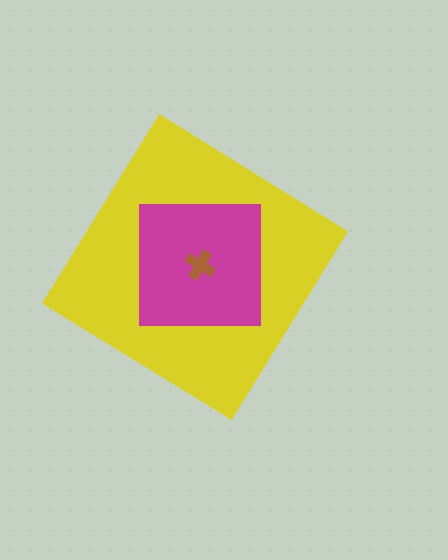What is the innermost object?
The brown cross.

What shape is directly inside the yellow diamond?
The magenta square.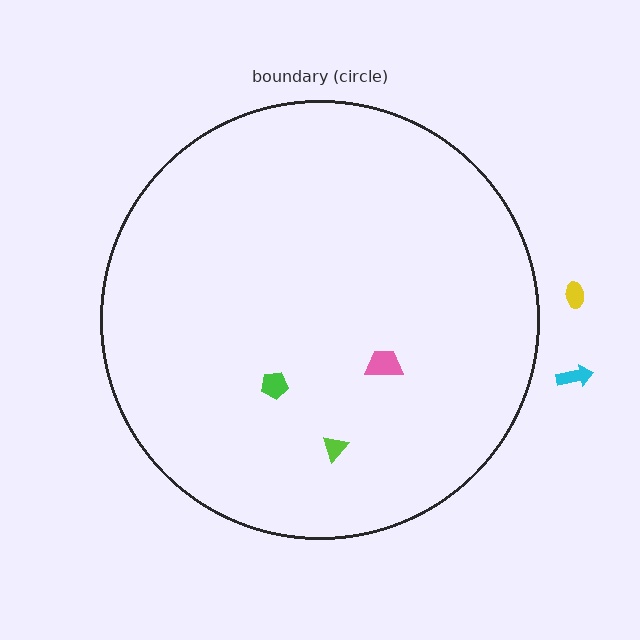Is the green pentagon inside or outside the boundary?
Inside.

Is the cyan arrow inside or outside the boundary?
Outside.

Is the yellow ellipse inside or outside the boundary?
Outside.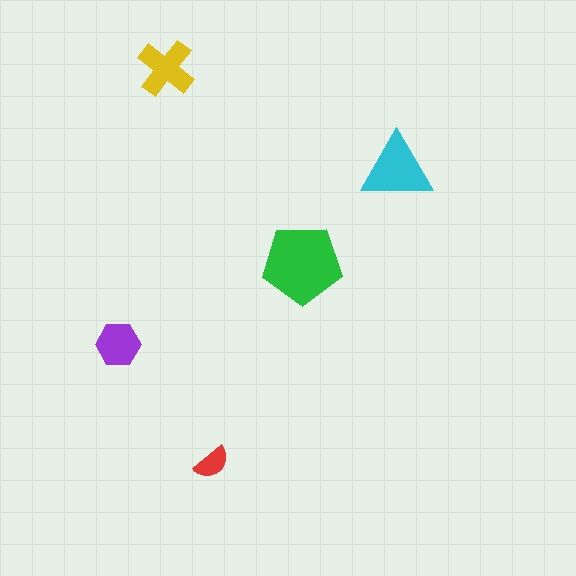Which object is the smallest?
The red semicircle.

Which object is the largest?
The green pentagon.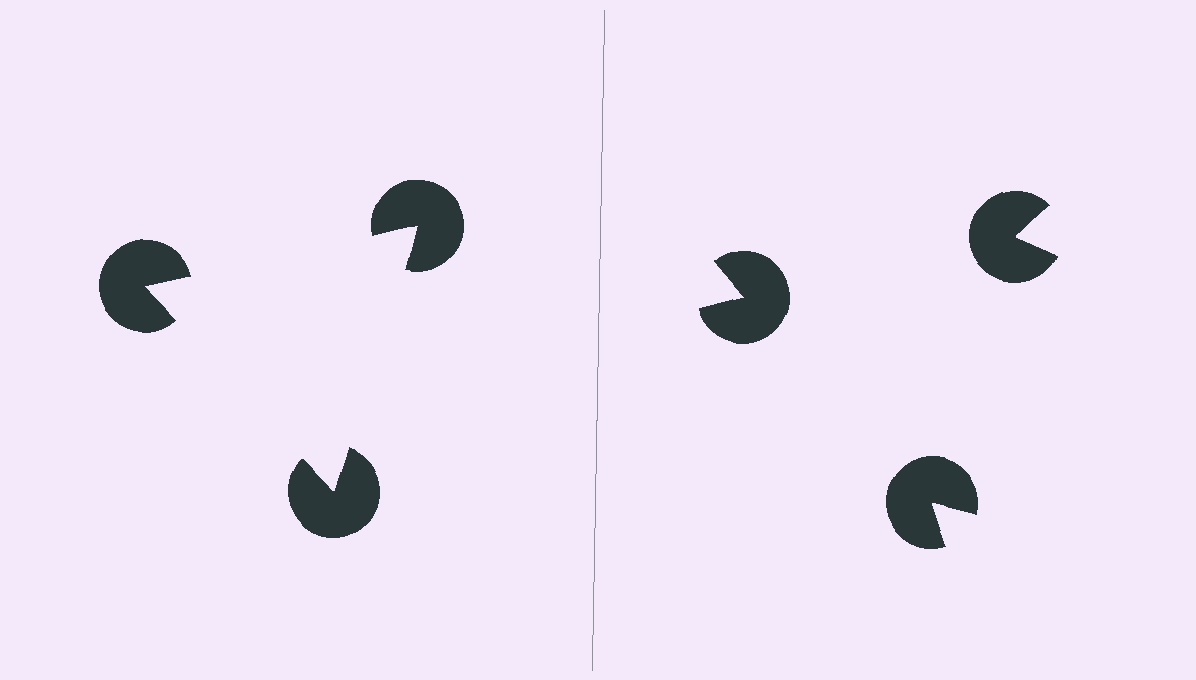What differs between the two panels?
The pac-man discs are positioned identically on both sides; only the wedge orientations differ. On the left they align to a triangle; on the right they are misaligned.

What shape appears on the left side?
An illusory triangle.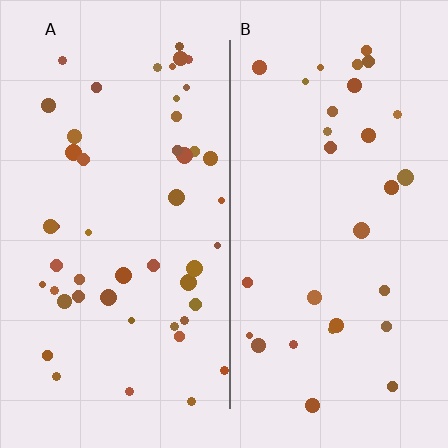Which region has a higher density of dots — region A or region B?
A (the left).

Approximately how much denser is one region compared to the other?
Approximately 1.6× — region A over region B.